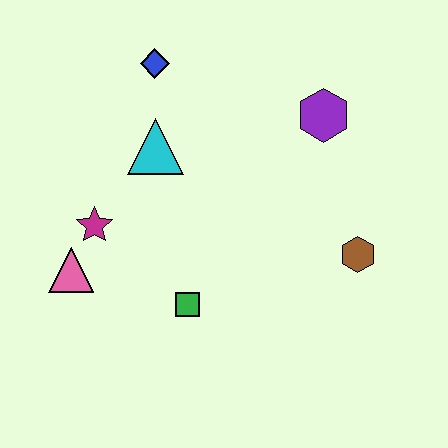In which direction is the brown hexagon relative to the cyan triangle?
The brown hexagon is to the right of the cyan triangle.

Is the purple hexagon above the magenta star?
Yes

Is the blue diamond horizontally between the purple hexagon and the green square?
No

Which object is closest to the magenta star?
The pink triangle is closest to the magenta star.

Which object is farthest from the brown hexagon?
The pink triangle is farthest from the brown hexagon.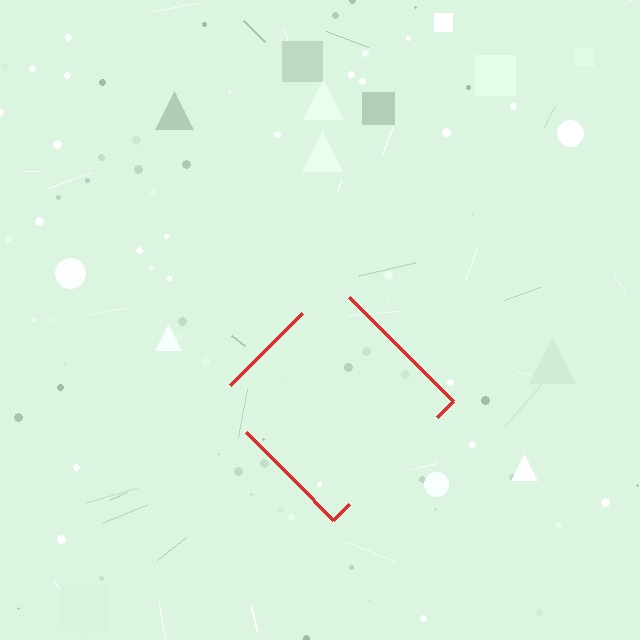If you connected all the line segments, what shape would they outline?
They would outline a diamond.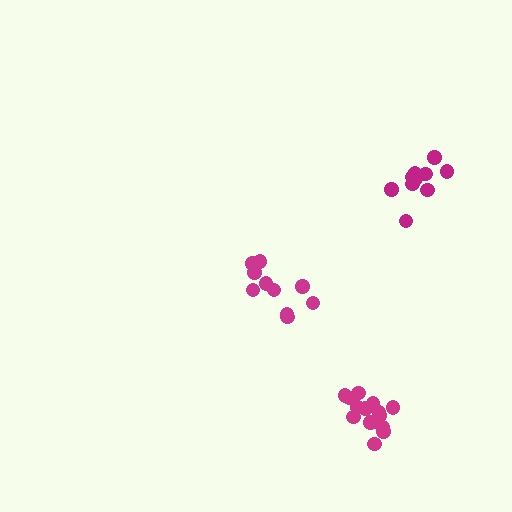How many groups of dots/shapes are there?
There are 3 groups.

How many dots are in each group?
Group 1: 10 dots, Group 2: 14 dots, Group 3: 11 dots (35 total).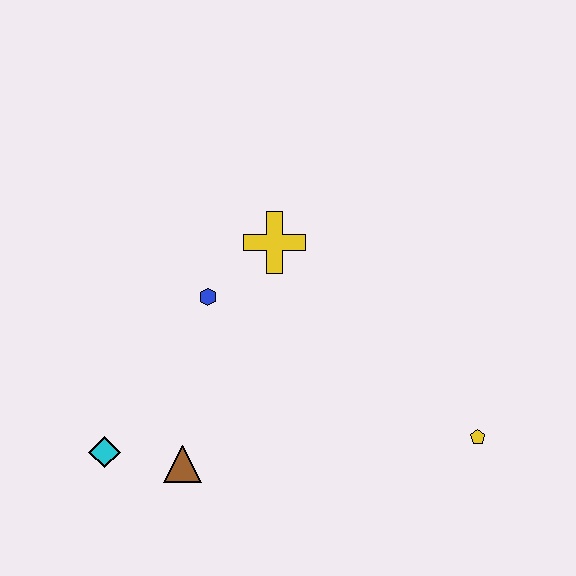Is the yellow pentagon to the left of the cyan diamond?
No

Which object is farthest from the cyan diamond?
The yellow pentagon is farthest from the cyan diamond.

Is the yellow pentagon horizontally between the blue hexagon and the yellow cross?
No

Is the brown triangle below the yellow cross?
Yes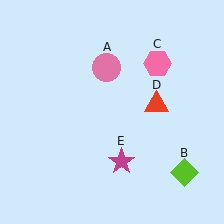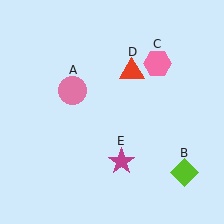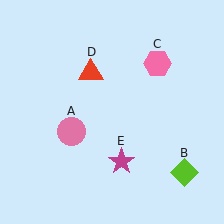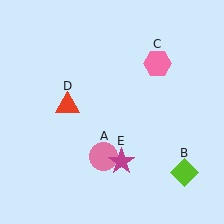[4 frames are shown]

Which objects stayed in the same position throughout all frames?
Lime diamond (object B) and pink hexagon (object C) and magenta star (object E) remained stationary.